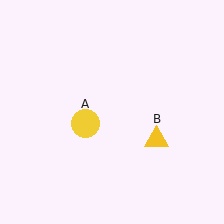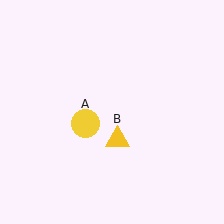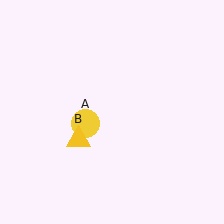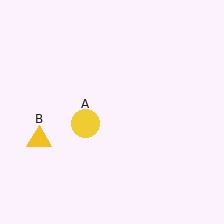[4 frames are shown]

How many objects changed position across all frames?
1 object changed position: yellow triangle (object B).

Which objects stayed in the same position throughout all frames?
Yellow circle (object A) remained stationary.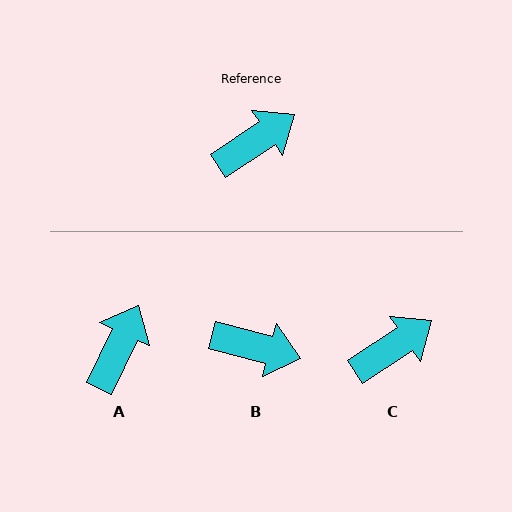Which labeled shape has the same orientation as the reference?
C.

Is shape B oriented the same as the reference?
No, it is off by about 49 degrees.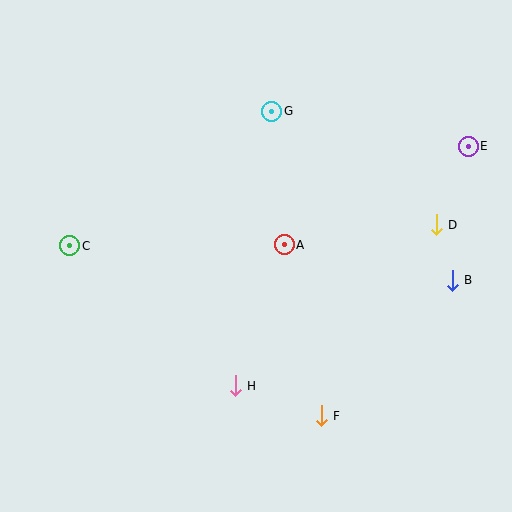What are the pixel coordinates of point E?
Point E is at (468, 146).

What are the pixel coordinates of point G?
Point G is at (272, 111).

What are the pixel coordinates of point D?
Point D is at (436, 225).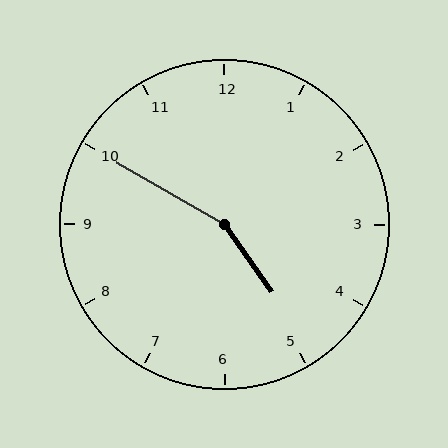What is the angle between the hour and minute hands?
Approximately 155 degrees.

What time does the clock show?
4:50.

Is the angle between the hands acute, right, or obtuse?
It is obtuse.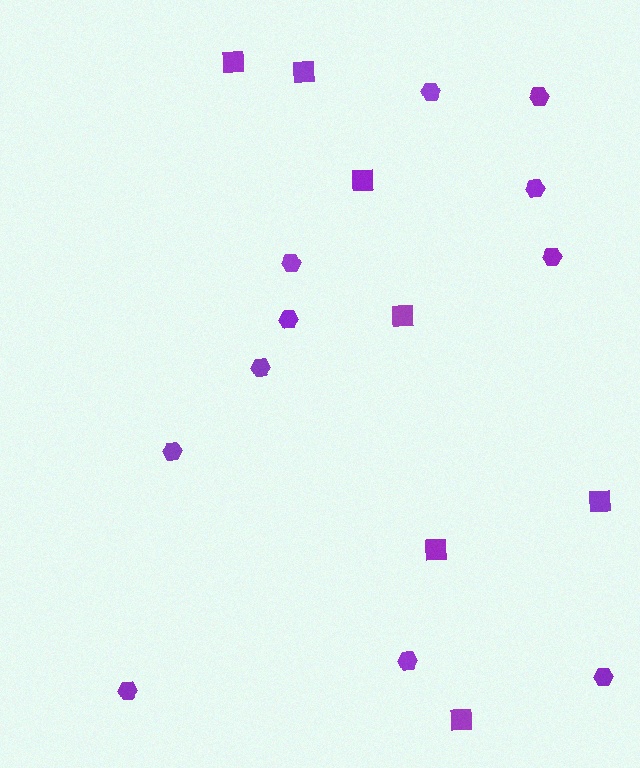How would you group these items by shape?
There are 2 groups: one group of squares (7) and one group of hexagons (11).